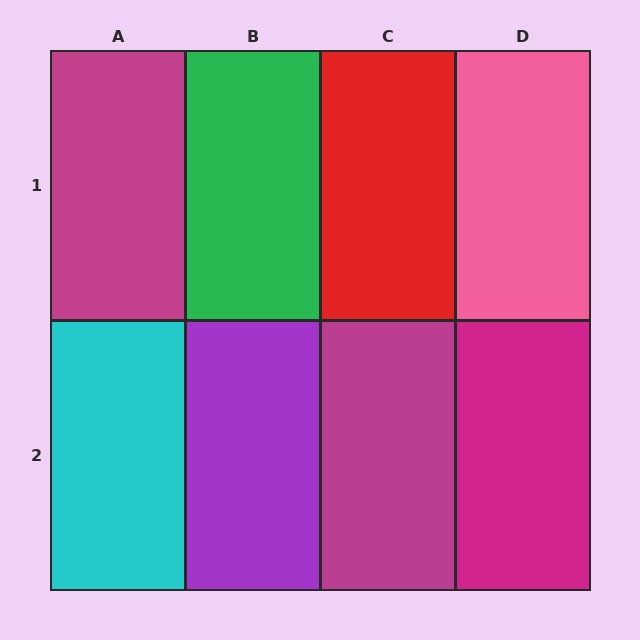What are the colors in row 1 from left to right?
Magenta, green, red, pink.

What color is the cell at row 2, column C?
Magenta.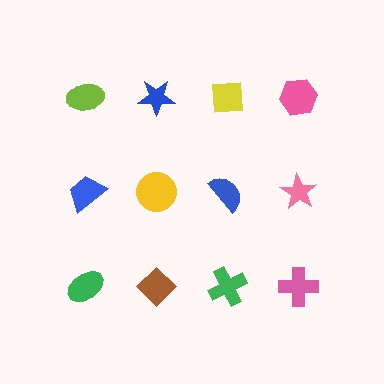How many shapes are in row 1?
4 shapes.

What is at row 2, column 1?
A blue trapezoid.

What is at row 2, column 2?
A yellow circle.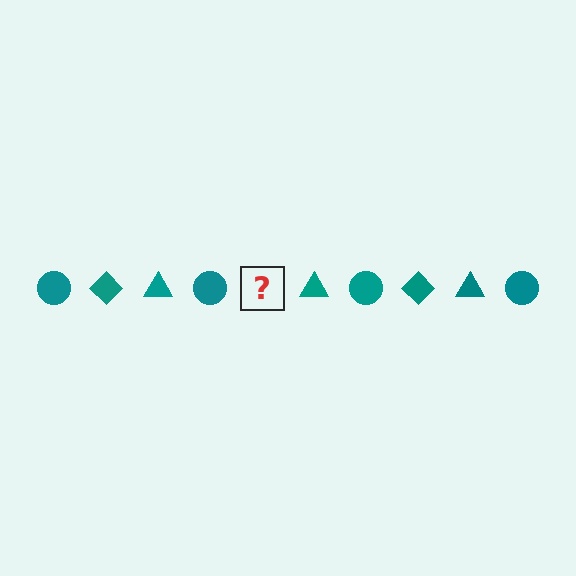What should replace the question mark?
The question mark should be replaced with a teal diamond.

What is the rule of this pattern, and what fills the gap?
The rule is that the pattern cycles through circle, diamond, triangle shapes in teal. The gap should be filled with a teal diamond.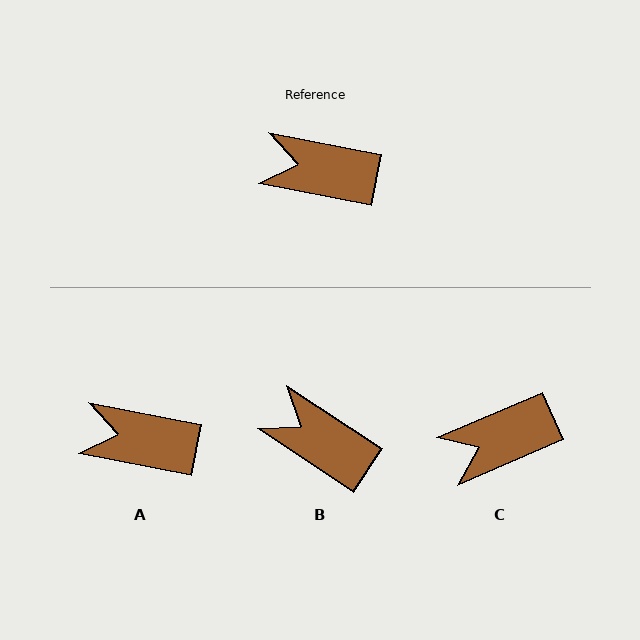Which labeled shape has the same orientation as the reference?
A.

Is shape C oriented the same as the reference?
No, it is off by about 34 degrees.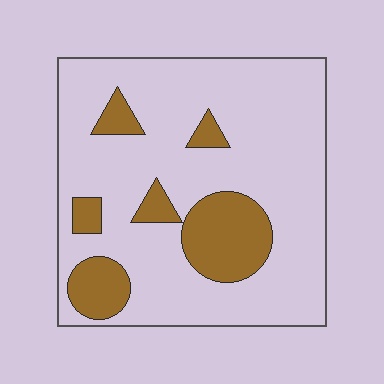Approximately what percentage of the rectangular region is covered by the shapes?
Approximately 20%.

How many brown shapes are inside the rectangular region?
6.